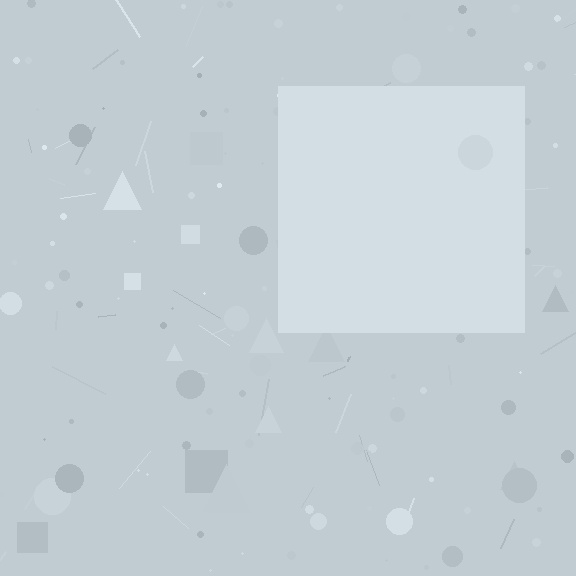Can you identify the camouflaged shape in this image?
The camouflaged shape is a square.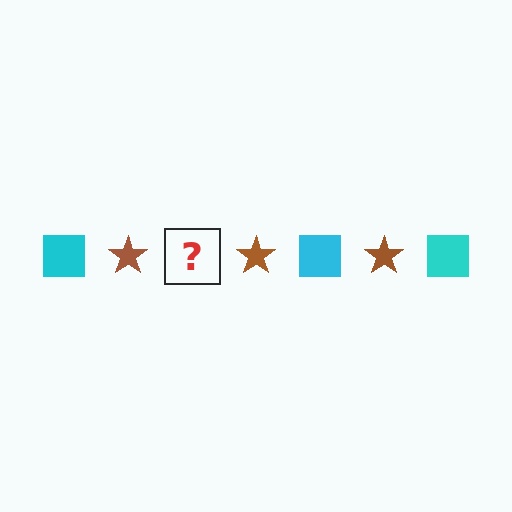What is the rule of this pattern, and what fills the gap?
The rule is that the pattern alternates between cyan square and brown star. The gap should be filled with a cyan square.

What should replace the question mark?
The question mark should be replaced with a cyan square.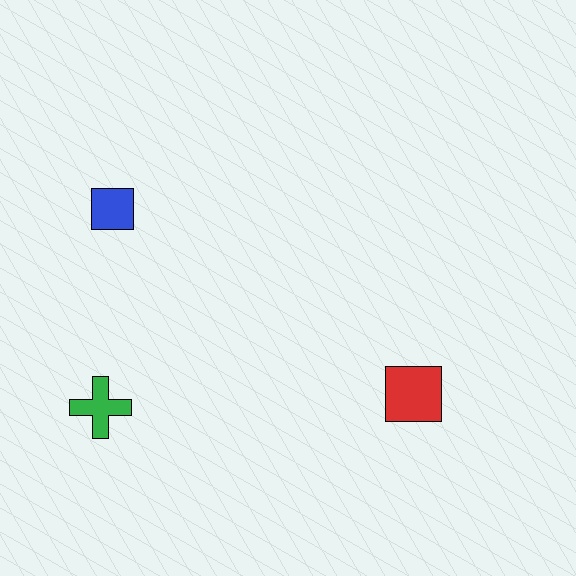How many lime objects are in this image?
There are no lime objects.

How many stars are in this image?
There are no stars.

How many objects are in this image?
There are 3 objects.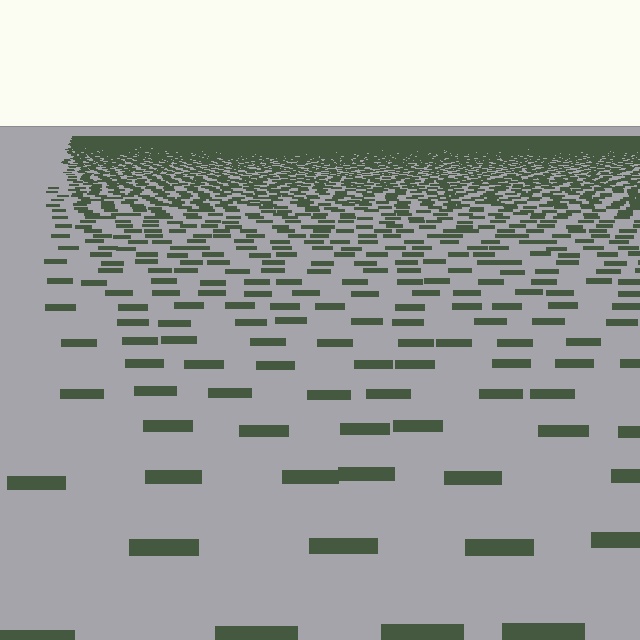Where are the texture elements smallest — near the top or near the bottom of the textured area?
Near the top.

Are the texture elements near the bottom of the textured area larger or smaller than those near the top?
Larger. Near the bottom, elements are closer to the viewer and appear at a bigger on-screen size.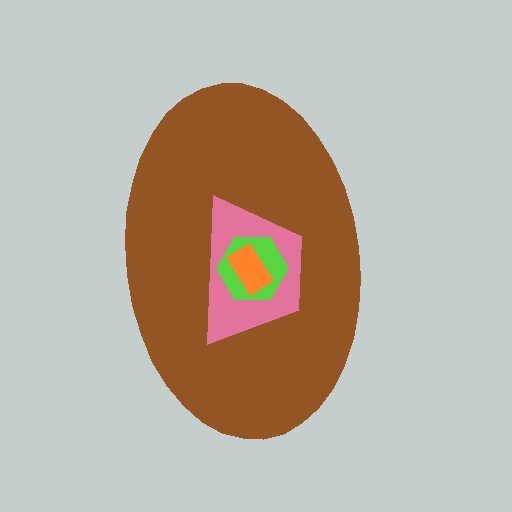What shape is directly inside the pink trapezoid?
The lime hexagon.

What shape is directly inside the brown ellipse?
The pink trapezoid.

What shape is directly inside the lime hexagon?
The orange rectangle.